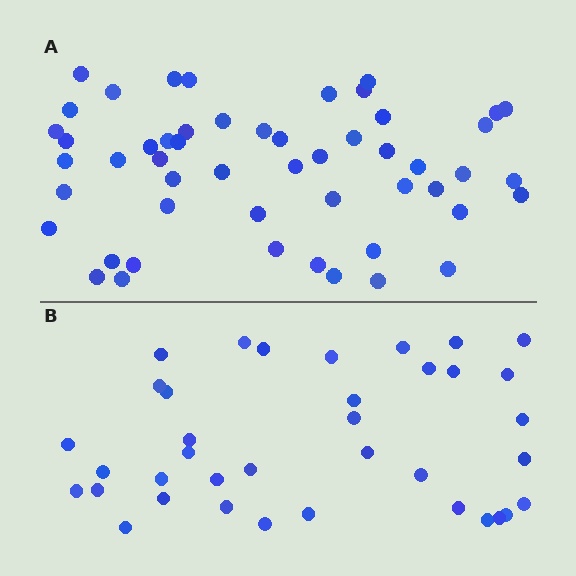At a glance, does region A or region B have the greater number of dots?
Region A (the top region) has more dots.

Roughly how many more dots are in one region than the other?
Region A has approximately 15 more dots than region B.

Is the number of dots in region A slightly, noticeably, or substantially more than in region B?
Region A has noticeably more, but not dramatically so. The ratio is roughly 1.4 to 1.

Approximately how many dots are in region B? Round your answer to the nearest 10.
About 40 dots. (The exact count is 37, which rounds to 40.)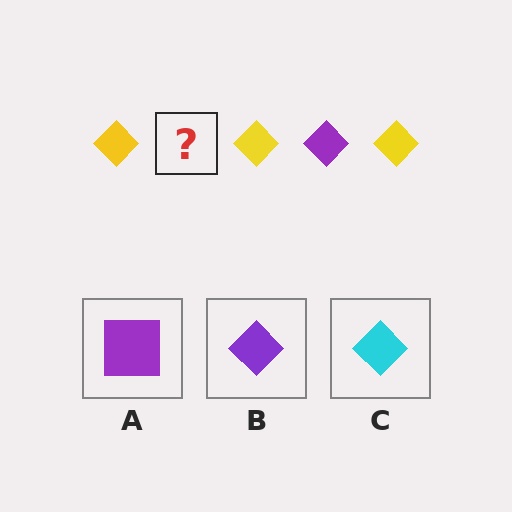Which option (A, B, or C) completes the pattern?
B.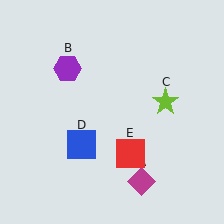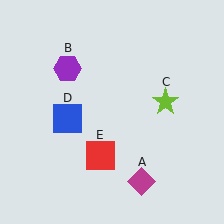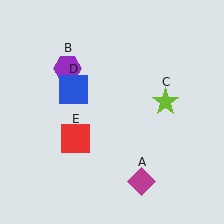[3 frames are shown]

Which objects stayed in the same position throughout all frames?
Magenta diamond (object A) and purple hexagon (object B) and lime star (object C) remained stationary.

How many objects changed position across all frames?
2 objects changed position: blue square (object D), red square (object E).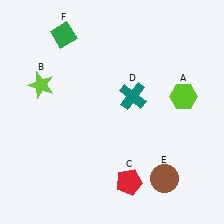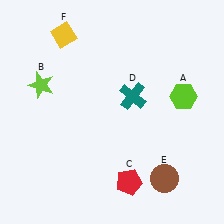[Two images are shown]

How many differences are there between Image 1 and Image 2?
There is 1 difference between the two images.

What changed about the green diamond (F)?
In Image 1, F is green. In Image 2, it changed to yellow.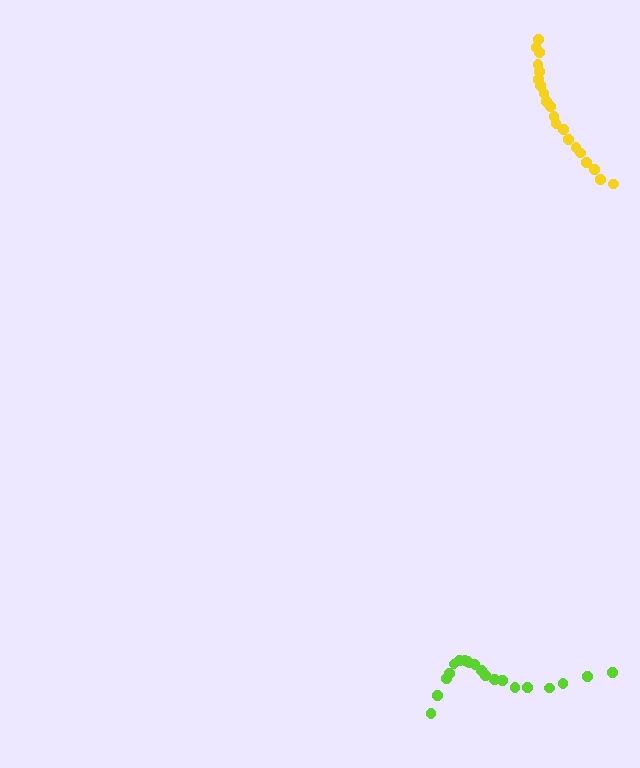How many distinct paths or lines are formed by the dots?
There are 2 distinct paths.